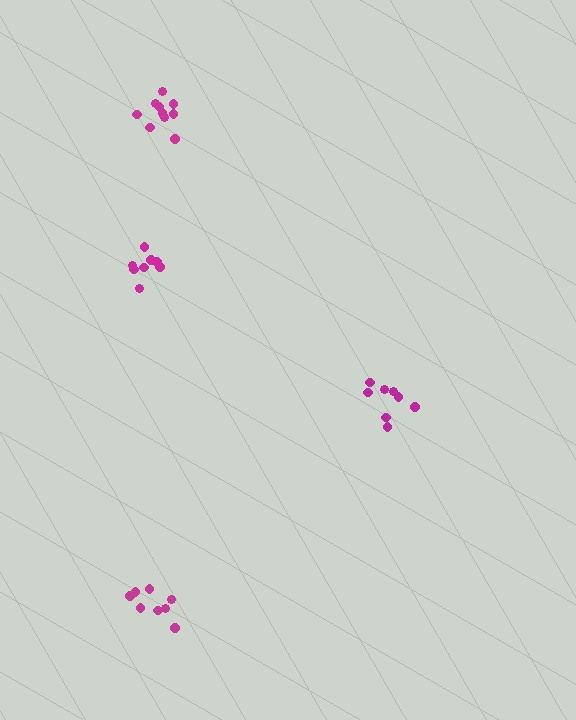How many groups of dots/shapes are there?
There are 4 groups.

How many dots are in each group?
Group 1: 9 dots, Group 2: 11 dots, Group 3: 8 dots, Group 4: 8 dots (36 total).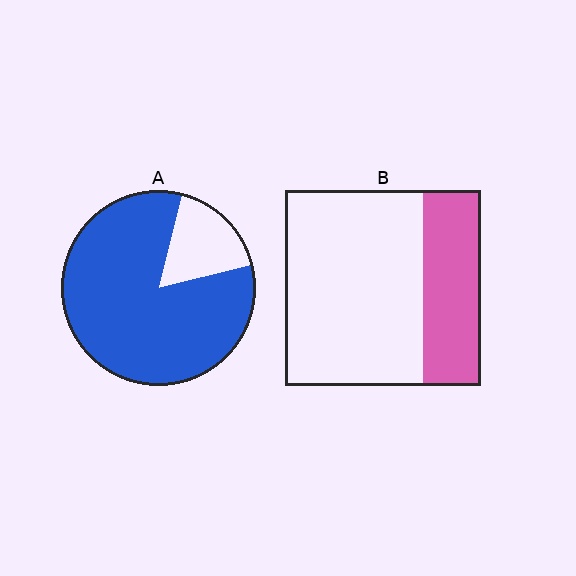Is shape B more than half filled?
No.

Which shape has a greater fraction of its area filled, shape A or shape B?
Shape A.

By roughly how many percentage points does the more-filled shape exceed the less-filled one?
By roughly 55 percentage points (A over B).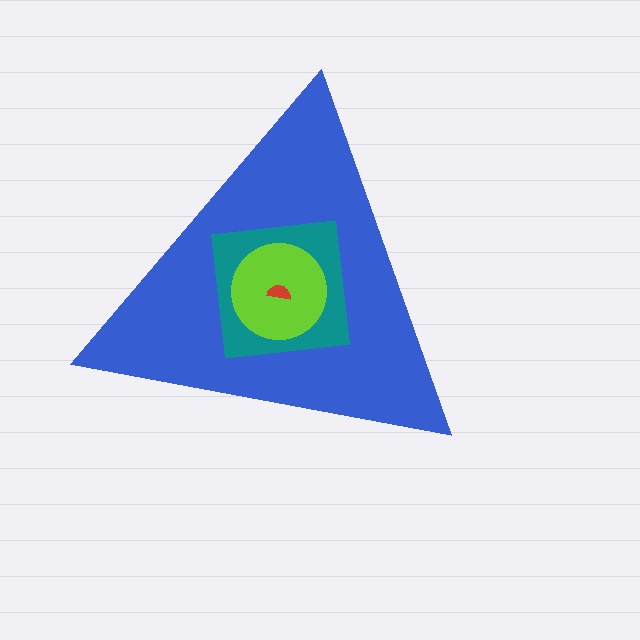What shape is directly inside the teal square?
The lime circle.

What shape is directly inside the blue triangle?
The teal square.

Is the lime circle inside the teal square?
Yes.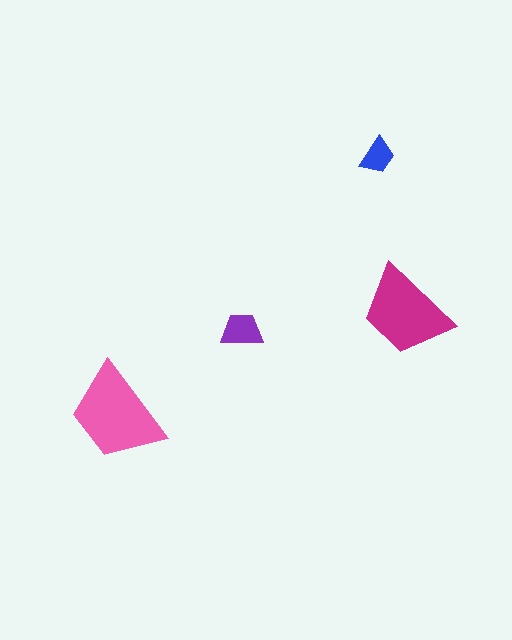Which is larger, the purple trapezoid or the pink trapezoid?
The pink one.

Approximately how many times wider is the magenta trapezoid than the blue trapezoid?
About 2.5 times wider.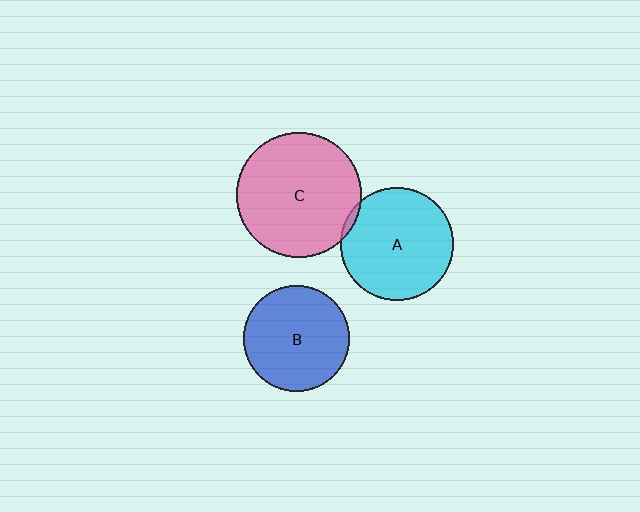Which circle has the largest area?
Circle C (pink).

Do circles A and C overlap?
Yes.